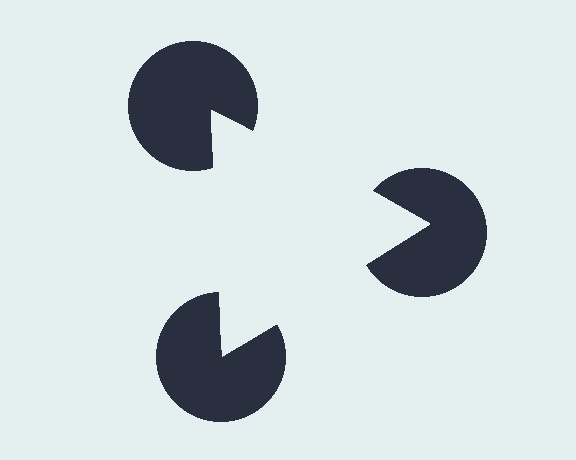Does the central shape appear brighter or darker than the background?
It typically appears slightly brighter than the background, even though no actual brightness change is drawn.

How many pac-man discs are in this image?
There are 3 — one at each vertex of the illusory triangle.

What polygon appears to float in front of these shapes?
An illusory triangle — its edges are inferred from the aligned wedge cuts in the pac-man discs, not physically drawn.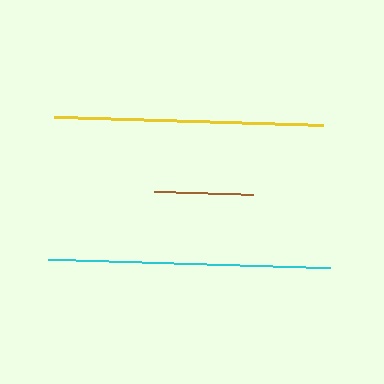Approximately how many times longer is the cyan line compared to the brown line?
The cyan line is approximately 2.8 times the length of the brown line.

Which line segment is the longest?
The cyan line is the longest at approximately 282 pixels.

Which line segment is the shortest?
The brown line is the shortest at approximately 99 pixels.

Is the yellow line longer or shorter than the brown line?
The yellow line is longer than the brown line.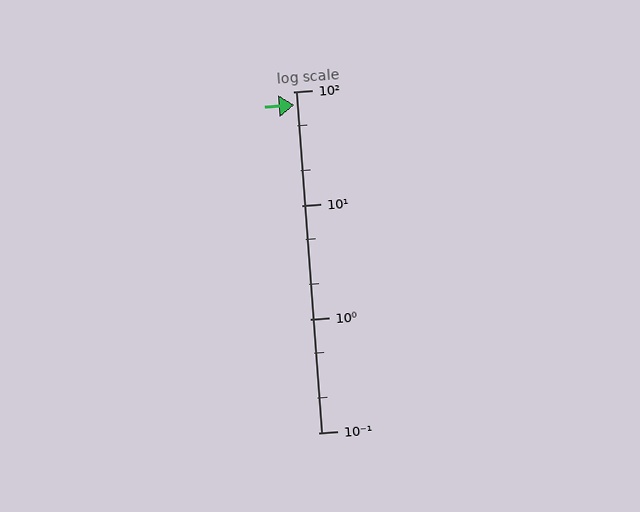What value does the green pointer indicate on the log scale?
The pointer indicates approximately 76.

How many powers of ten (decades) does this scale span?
The scale spans 3 decades, from 0.1 to 100.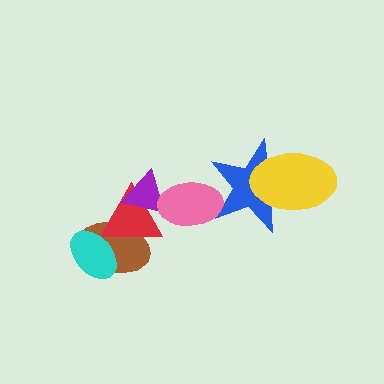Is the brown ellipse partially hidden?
Yes, it is partially covered by another shape.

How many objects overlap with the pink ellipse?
3 objects overlap with the pink ellipse.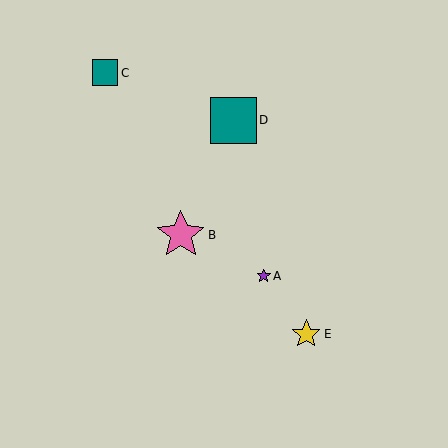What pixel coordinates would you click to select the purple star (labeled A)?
Click at (264, 276) to select the purple star A.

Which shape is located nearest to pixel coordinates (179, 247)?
The pink star (labeled B) at (181, 235) is nearest to that location.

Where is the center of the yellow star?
The center of the yellow star is at (306, 334).